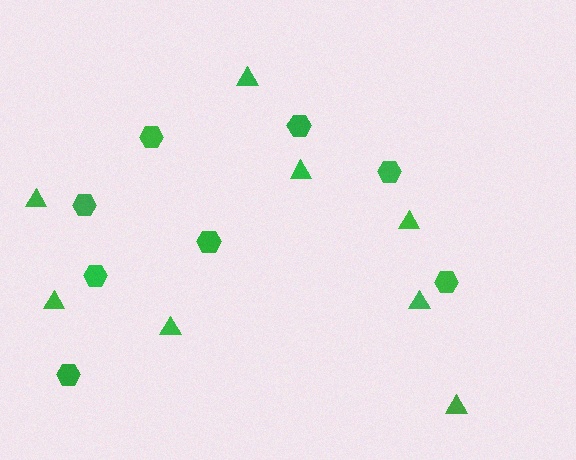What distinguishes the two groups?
There are 2 groups: one group of hexagons (8) and one group of triangles (8).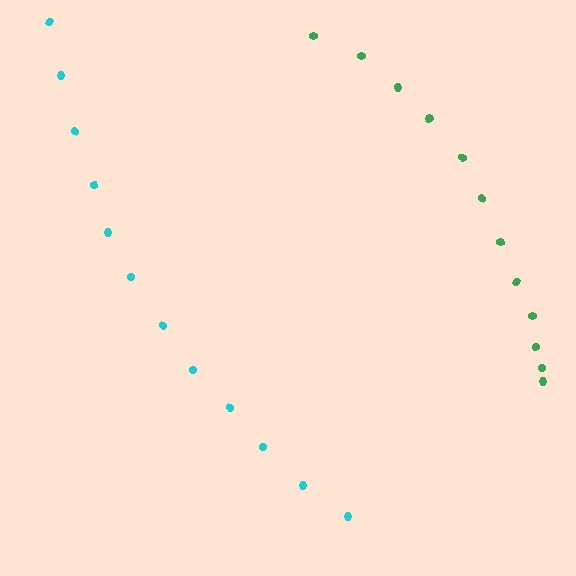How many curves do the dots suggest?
There are 2 distinct paths.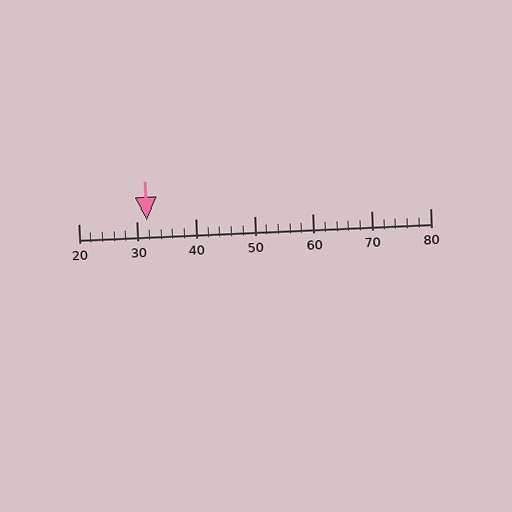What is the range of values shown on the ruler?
The ruler shows values from 20 to 80.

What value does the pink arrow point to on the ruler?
The pink arrow points to approximately 32.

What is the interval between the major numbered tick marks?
The major tick marks are spaced 10 units apart.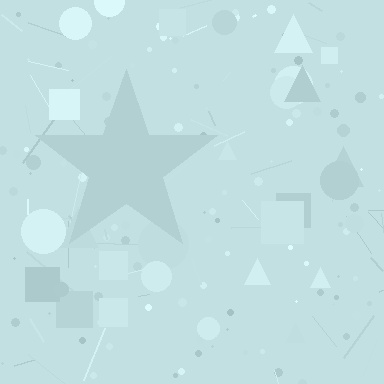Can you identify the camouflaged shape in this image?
The camouflaged shape is a star.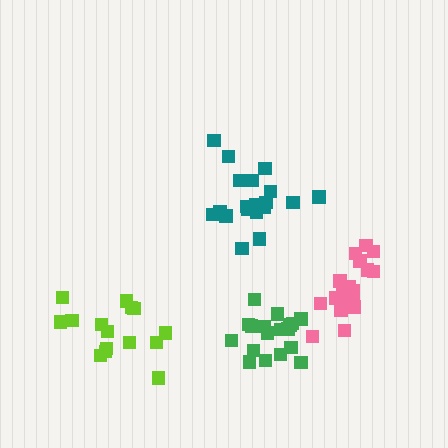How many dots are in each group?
Group 1: 19 dots, Group 2: 15 dots, Group 3: 20 dots, Group 4: 18 dots (72 total).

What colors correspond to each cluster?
The clusters are colored: teal, lime, pink, green.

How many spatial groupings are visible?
There are 4 spatial groupings.